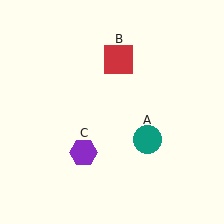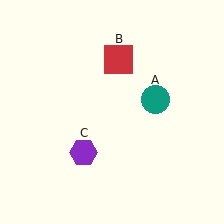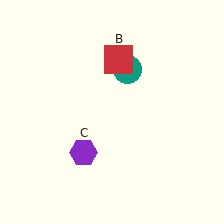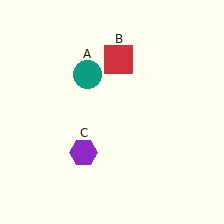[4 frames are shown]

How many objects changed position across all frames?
1 object changed position: teal circle (object A).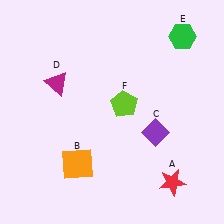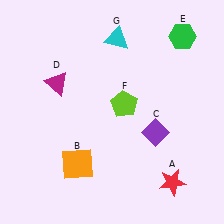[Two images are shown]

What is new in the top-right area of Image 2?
A cyan triangle (G) was added in the top-right area of Image 2.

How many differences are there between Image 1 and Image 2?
There is 1 difference between the two images.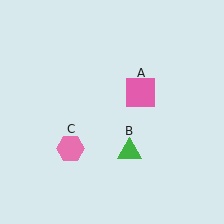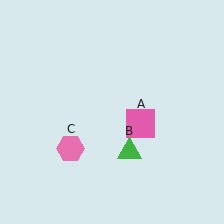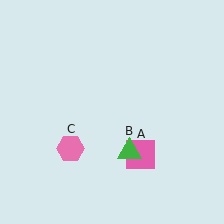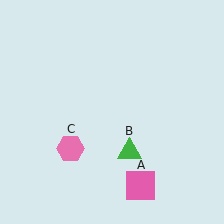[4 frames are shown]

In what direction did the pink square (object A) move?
The pink square (object A) moved down.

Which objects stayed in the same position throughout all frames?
Green triangle (object B) and pink hexagon (object C) remained stationary.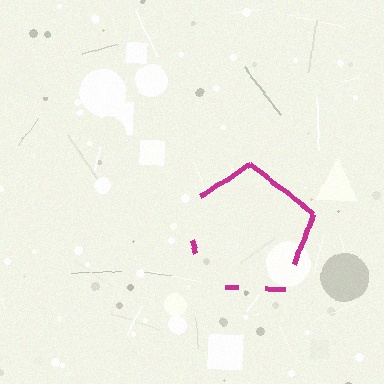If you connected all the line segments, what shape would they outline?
They would outline a pentagon.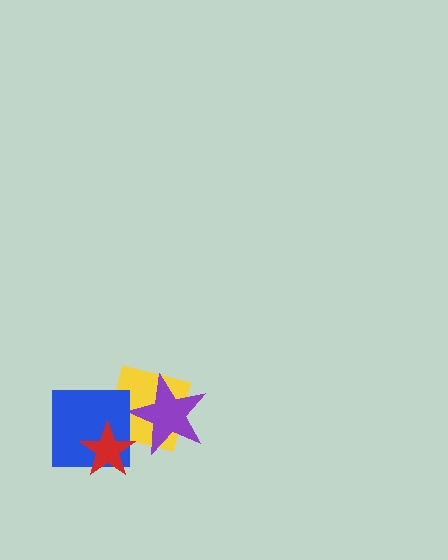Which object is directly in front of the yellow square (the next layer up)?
The purple star is directly in front of the yellow square.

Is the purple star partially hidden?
No, no other shape covers it.